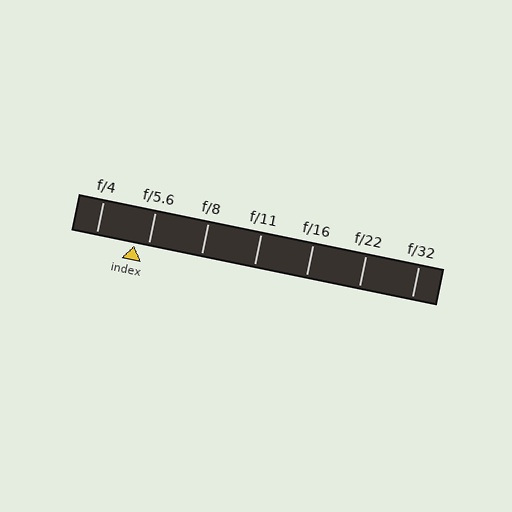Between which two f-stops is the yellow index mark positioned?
The index mark is between f/4 and f/5.6.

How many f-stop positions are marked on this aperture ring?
There are 7 f-stop positions marked.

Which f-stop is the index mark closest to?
The index mark is closest to f/5.6.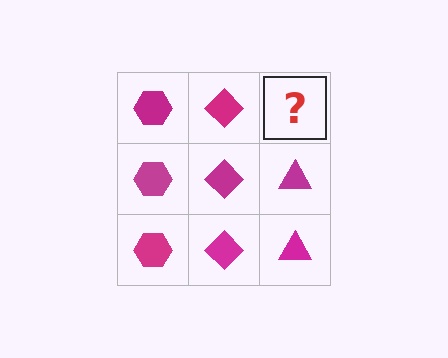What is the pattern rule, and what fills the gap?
The rule is that each column has a consistent shape. The gap should be filled with a magenta triangle.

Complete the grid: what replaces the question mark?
The question mark should be replaced with a magenta triangle.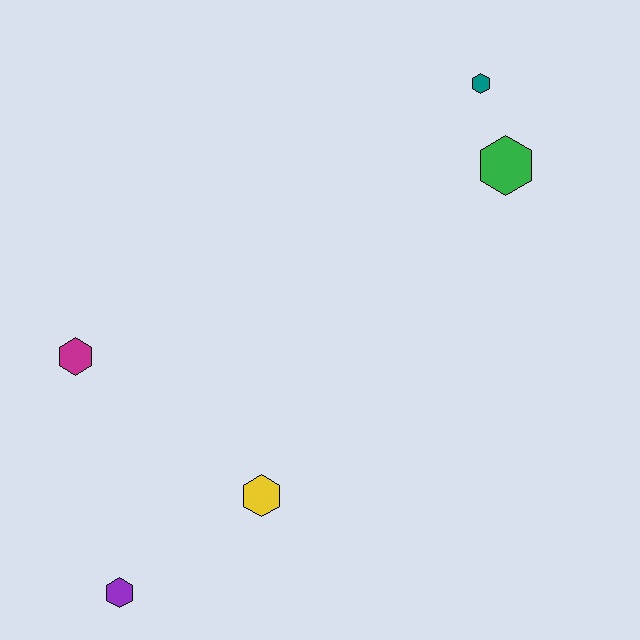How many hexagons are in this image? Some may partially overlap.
There are 5 hexagons.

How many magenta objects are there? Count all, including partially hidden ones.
There is 1 magenta object.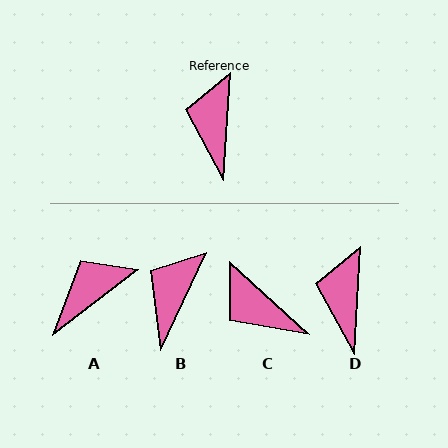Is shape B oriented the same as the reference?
No, it is off by about 22 degrees.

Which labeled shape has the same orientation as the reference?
D.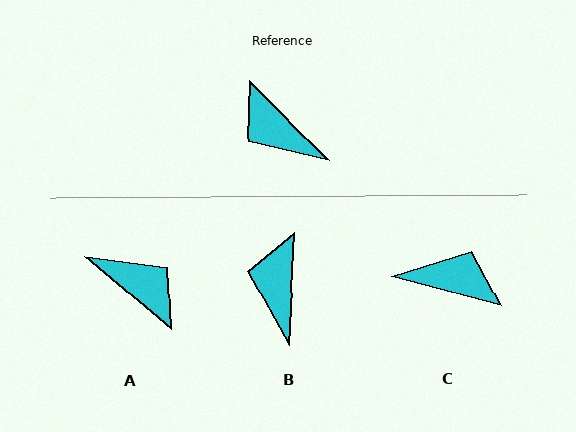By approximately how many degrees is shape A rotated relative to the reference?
Approximately 175 degrees clockwise.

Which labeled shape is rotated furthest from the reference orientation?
A, about 175 degrees away.